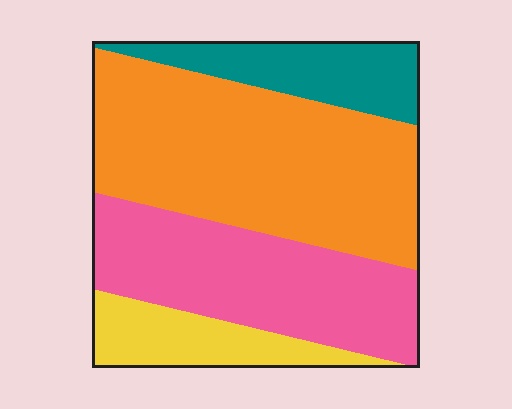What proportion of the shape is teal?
Teal takes up less than a sixth of the shape.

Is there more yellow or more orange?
Orange.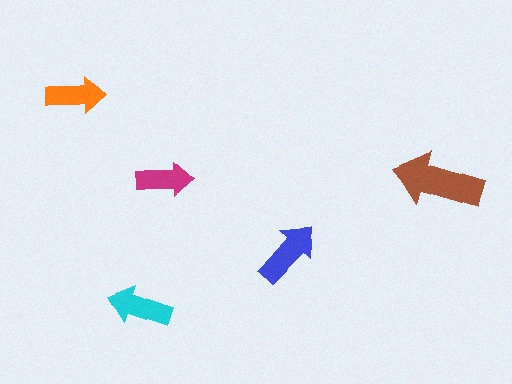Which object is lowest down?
The cyan arrow is bottommost.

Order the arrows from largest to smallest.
the brown one, the blue one, the cyan one, the orange one, the magenta one.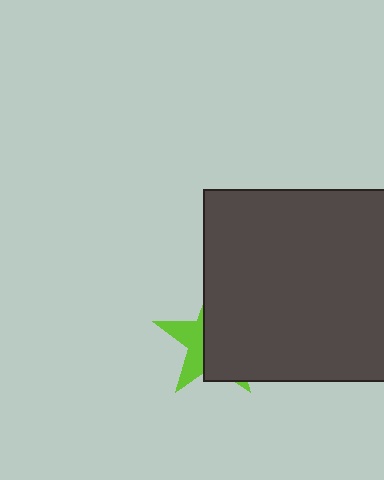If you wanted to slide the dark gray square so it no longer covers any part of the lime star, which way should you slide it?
Slide it right — that is the most direct way to separate the two shapes.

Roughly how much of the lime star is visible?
A small part of it is visible (roughly 36%).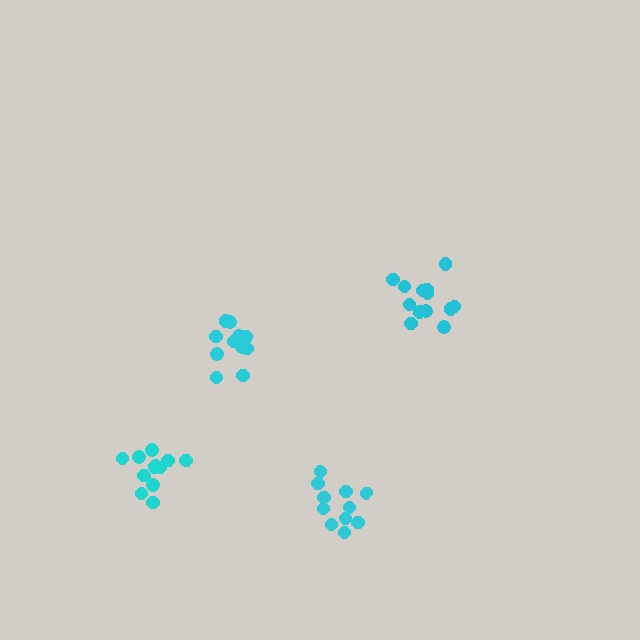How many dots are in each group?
Group 1: 12 dots, Group 2: 13 dots, Group 3: 11 dots, Group 4: 12 dots (48 total).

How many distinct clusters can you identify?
There are 4 distinct clusters.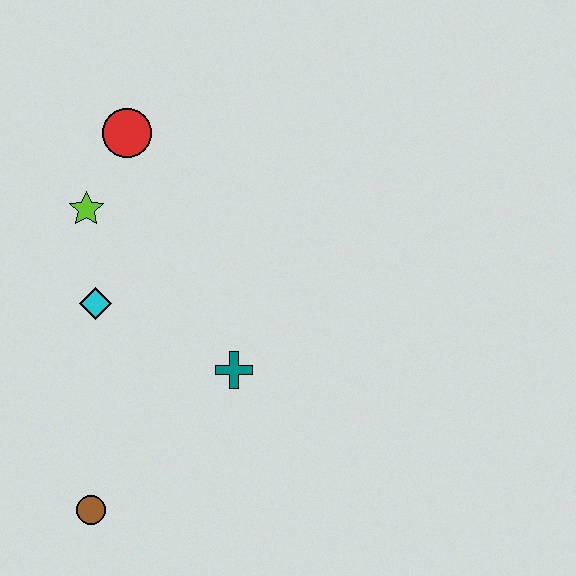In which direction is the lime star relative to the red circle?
The lime star is below the red circle.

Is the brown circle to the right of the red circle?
No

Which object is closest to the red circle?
The lime star is closest to the red circle.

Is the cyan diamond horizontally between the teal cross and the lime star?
Yes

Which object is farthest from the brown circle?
The red circle is farthest from the brown circle.